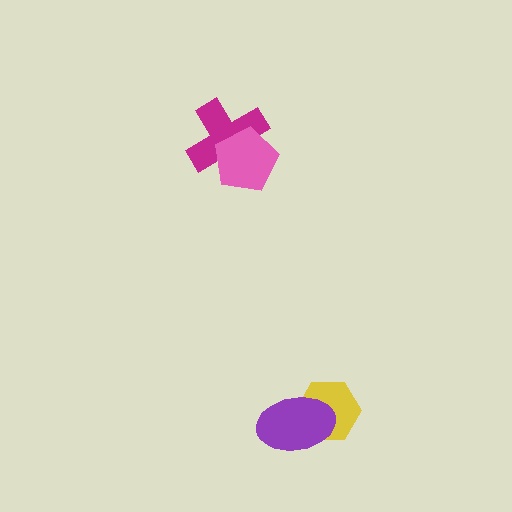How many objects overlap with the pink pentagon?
1 object overlaps with the pink pentagon.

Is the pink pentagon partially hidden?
No, no other shape covers it.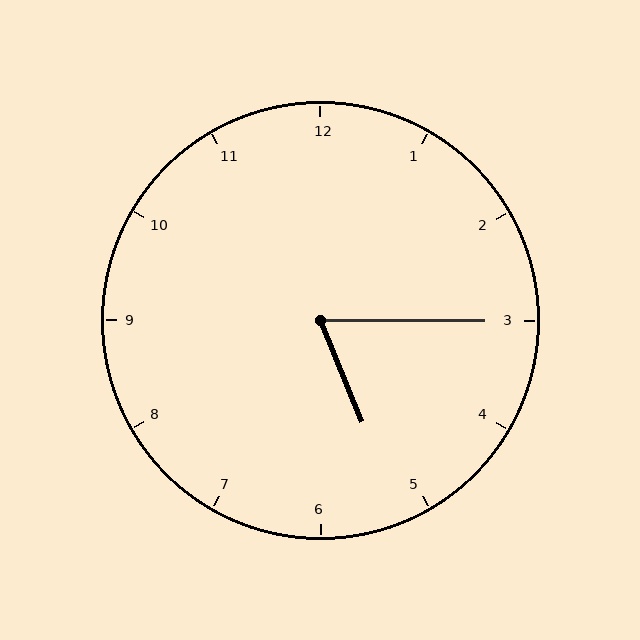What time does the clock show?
5:15.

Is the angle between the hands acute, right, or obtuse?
It is acute.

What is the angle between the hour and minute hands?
Approximately 68 degrees.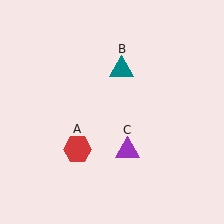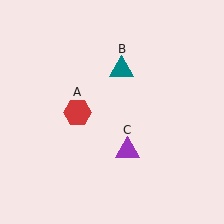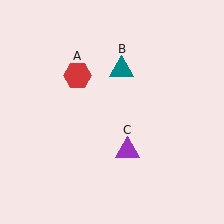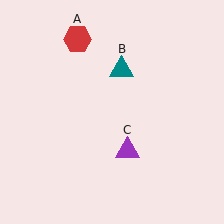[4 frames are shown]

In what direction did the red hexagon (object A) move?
The red hexagon (object A) moved up.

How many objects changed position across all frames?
1 object changed position: red hexagon (object A).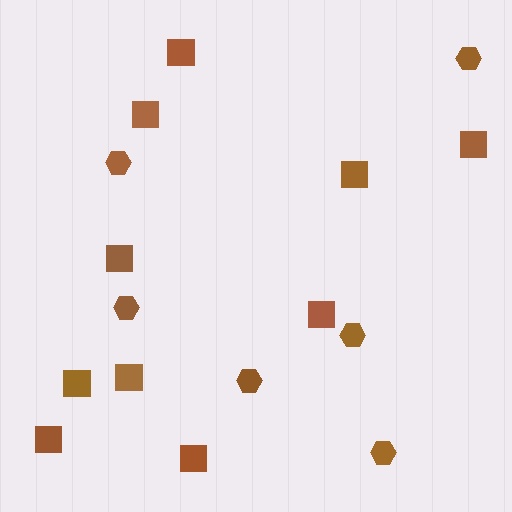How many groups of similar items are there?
There are 2 groups: one group of squares (10) and one group of hexagons (6).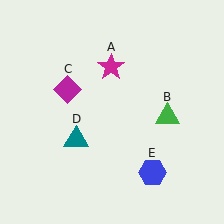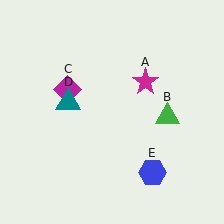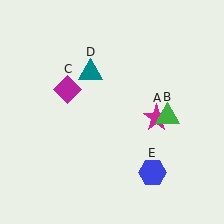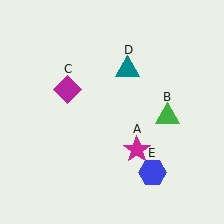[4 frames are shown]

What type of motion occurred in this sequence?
The magenta star (object A), teal triangle (object D) rotated clockwise around the center of the scene.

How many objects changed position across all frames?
2 objects changed position: magenta star (object A), teal triangle (object D).